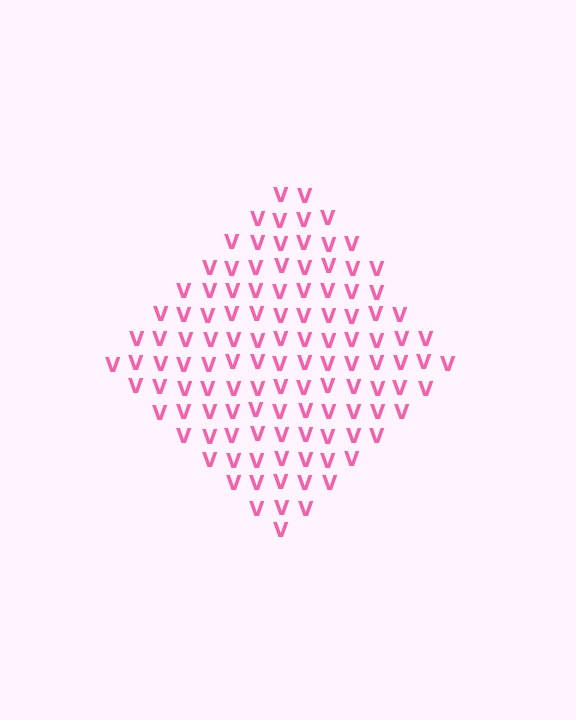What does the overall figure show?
The overall figure shows a diamond.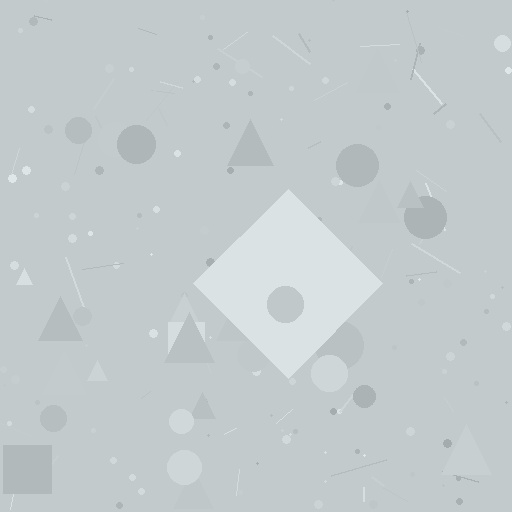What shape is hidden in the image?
A diamond is hidden in the image.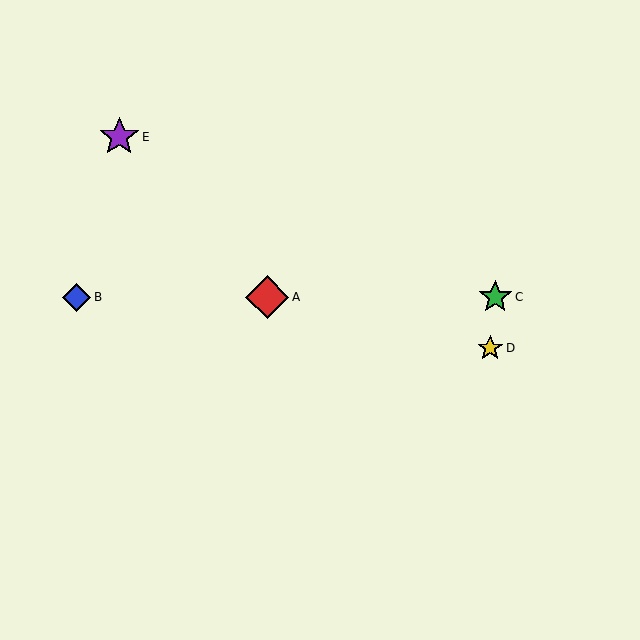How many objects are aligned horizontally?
3 objects (A, B, C) are aligned horizontally.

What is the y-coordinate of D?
Object D is at y≈348.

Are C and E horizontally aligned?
No, C is at y≈297 and E is at y≈137.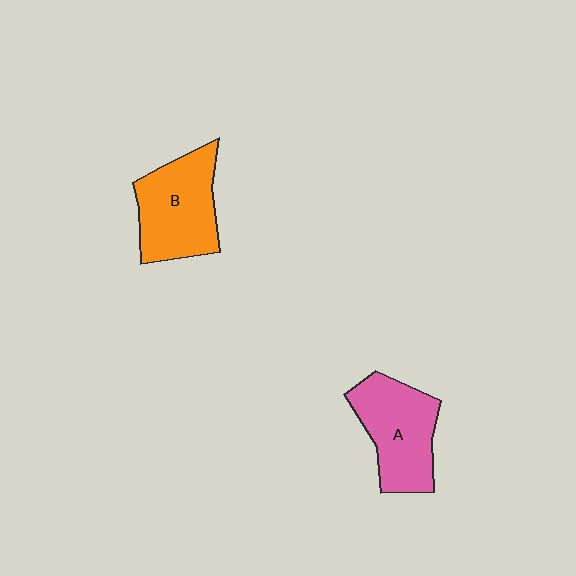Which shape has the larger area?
Shape B (orange).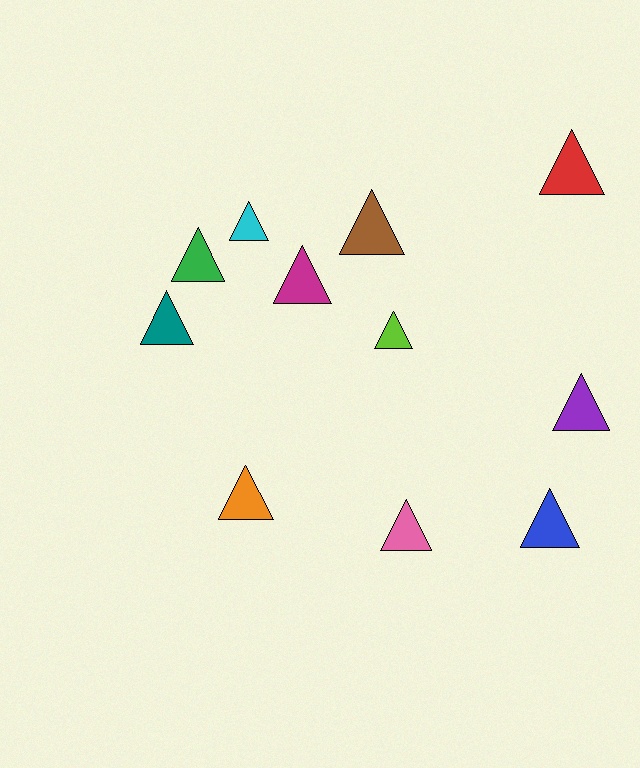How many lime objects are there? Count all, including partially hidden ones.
There is 1 lime object.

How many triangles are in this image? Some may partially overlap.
There are 11 triangles.